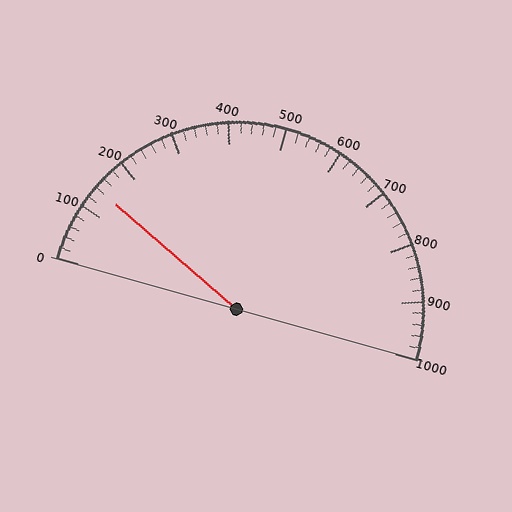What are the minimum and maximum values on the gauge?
The gauge ranges from 0 to 1000.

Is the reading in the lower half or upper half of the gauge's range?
The reading is in the lower half of the range (0 to 1000).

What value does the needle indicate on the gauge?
The needle indicates approximately 140.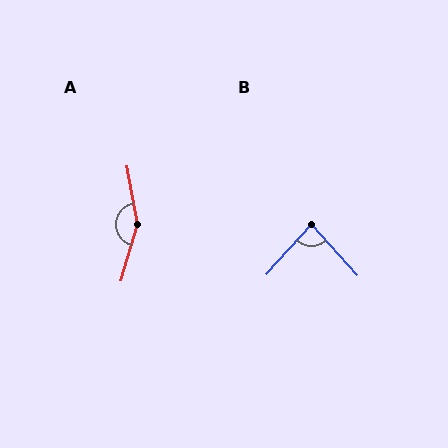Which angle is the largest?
A, at approximately 153 degrees.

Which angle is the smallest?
B, at approximately 84 degrees.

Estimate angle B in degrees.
Approximately 84 degrees.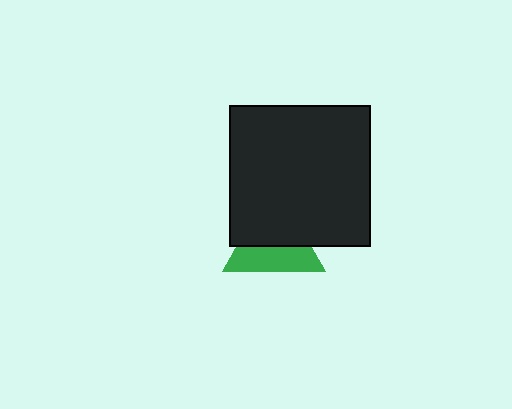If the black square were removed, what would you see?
You would see the complete green triangle.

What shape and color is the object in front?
The object in front is a black square.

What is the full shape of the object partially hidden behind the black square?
The partially hidden object is a green triangle.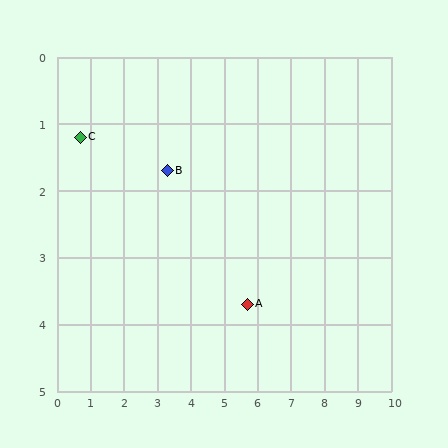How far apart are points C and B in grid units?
Points C and B are about 2.6 grid units apart.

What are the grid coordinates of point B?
Point B is at approximately (3.3, 1.7).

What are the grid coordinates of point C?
Point C is at approximately (0.7, 1.2).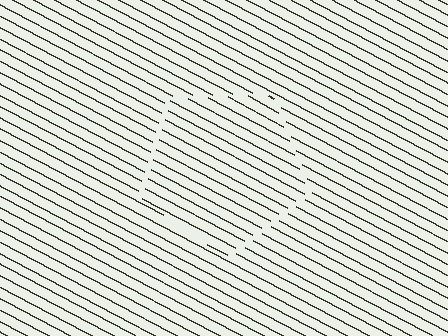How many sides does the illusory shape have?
5 sides — the line-ends trace a pentagon.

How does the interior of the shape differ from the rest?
The interior of the shape contains the same grating, shifted by half a period — the contour is defined by the phase discontinuity where line-ends from the inner and outer gratings abut.